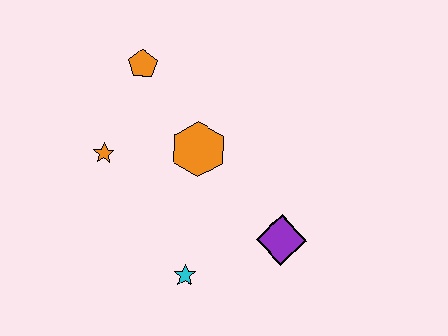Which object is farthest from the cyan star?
The orange pentagon is farthest from the cyan star.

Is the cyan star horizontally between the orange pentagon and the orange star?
No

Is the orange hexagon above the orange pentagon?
No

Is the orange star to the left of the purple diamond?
Yes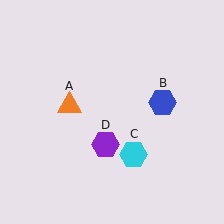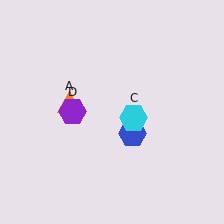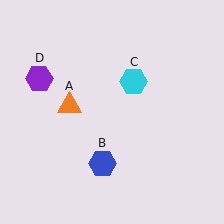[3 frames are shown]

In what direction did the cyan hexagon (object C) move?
The cyan hexagon (object C) moved up.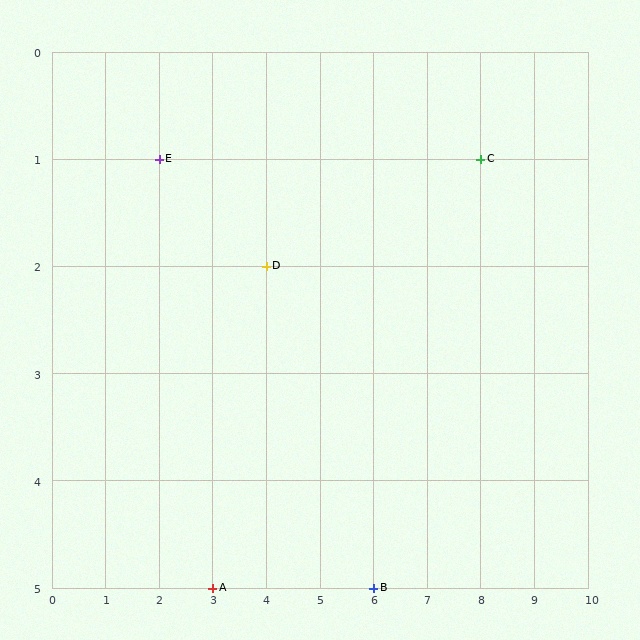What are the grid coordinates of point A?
Point A is at grid coordinates (3, 5).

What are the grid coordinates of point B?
Point B is at grid coordinates (6, 5).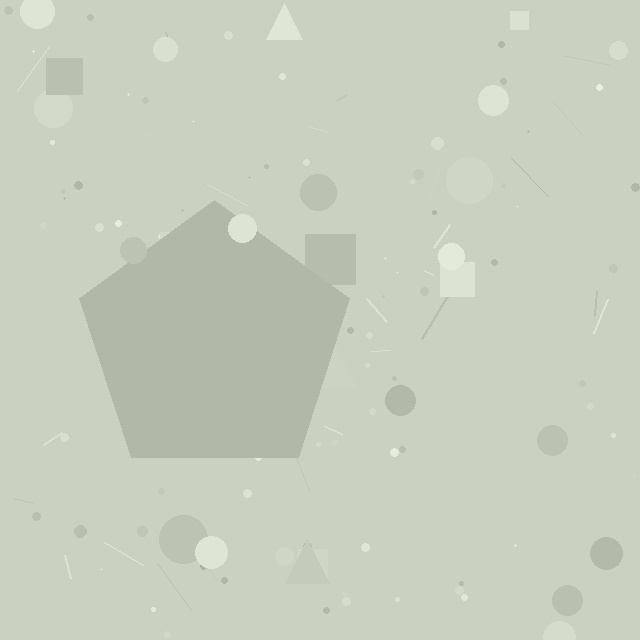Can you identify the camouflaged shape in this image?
The camouflaged shape is a pentagon.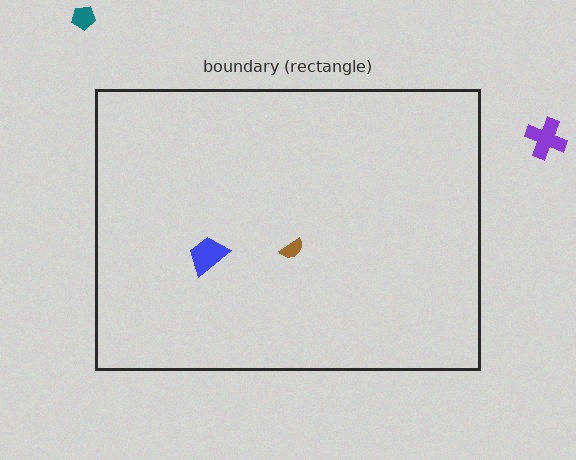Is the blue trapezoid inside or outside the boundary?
Inside.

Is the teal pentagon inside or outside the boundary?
Outside.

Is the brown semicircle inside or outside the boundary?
Inside.